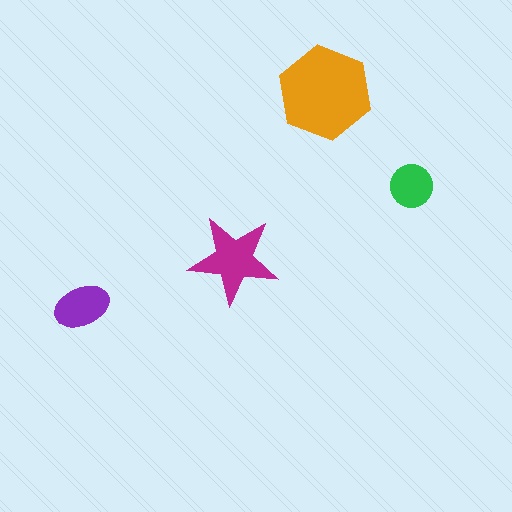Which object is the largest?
The orange hexagon.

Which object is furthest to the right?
The green circle is rightmost.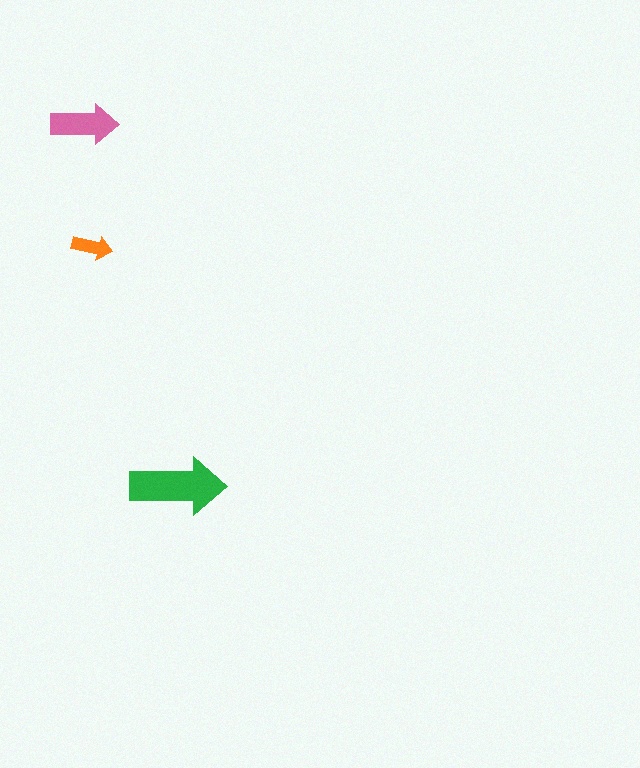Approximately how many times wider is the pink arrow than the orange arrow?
About 1.5 times wider.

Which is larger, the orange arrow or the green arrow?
The green one.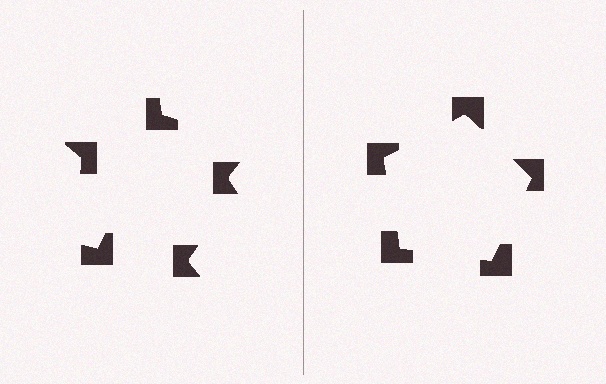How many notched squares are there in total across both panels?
10 — 5 on each side.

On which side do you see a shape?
An illusory pentagon appears on the right side. On the left side the wedge cuts are rotated, so no coherent shape forms.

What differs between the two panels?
The notched squares are positioned identically on both sides; only the wedge orientations differ. On the right they align to a pentagon; on the left they are misaligned.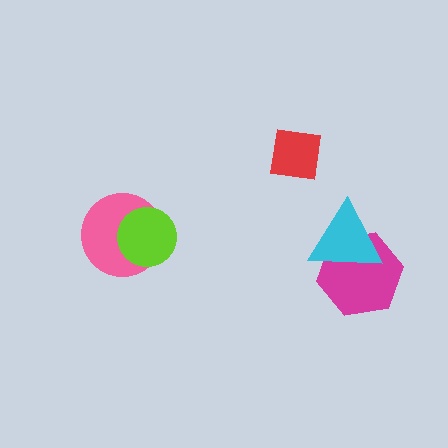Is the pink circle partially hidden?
Yes, it is partially covered by another shape.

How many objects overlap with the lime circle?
1 object overlaps with the lime circle.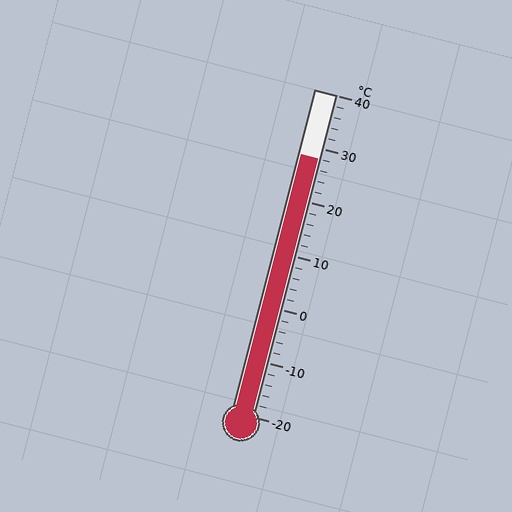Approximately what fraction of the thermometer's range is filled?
The thermometer is filled to approximately 80% of its range.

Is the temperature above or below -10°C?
The temperature is above -10°C.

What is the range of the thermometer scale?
The thermometer scale ranges from -20°C to 40°C.